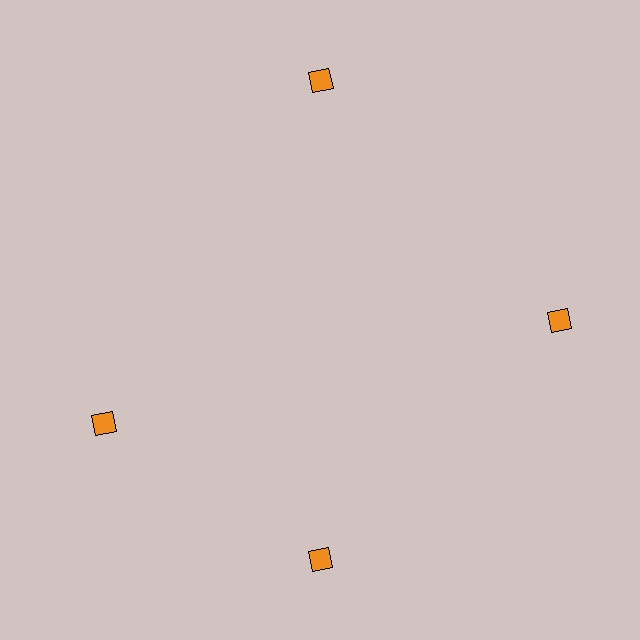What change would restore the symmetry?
The symmetry would be restored by rotating it back into even spacing with its neighbors so that all 4 diamonds sit at equal angles and equal distance from the center.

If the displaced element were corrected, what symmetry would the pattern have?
It would have 4-fold rotational symmetry — the pattern would map onto itself every 90 degrees.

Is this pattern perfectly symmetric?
No. The 4 orange diamonds are arranged in a ring, but one element near the 9 o'clock position is rotated out of alignment along the ring, breaking the 4-fold rotational symmetry.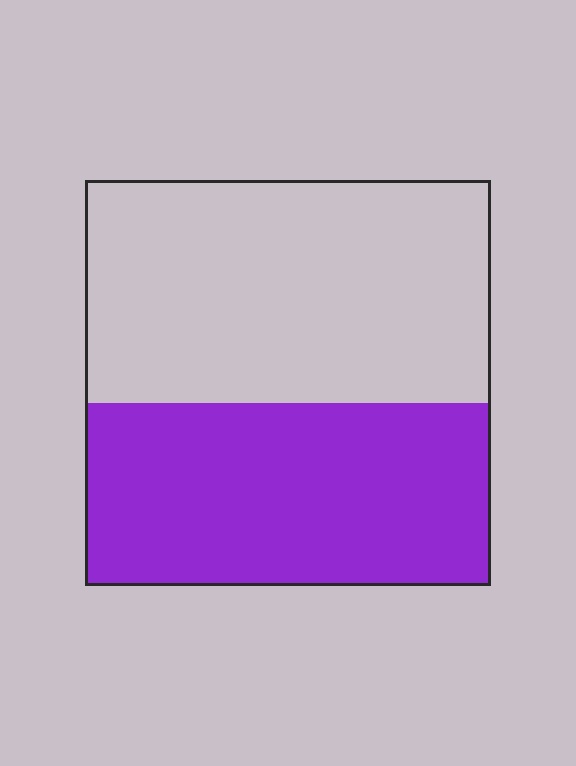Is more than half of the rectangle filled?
No.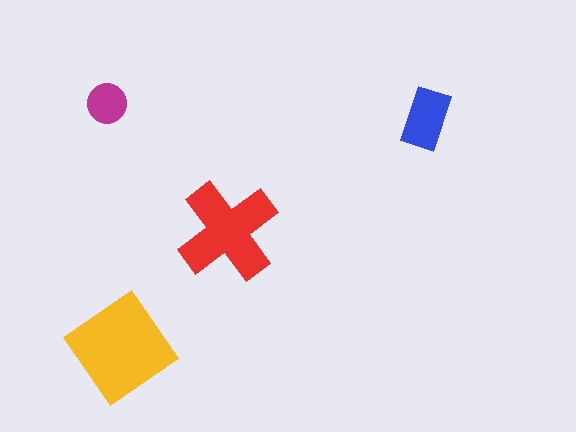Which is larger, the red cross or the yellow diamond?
The yellow diamond.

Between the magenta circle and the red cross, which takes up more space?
The red cross.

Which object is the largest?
The yellow diamond.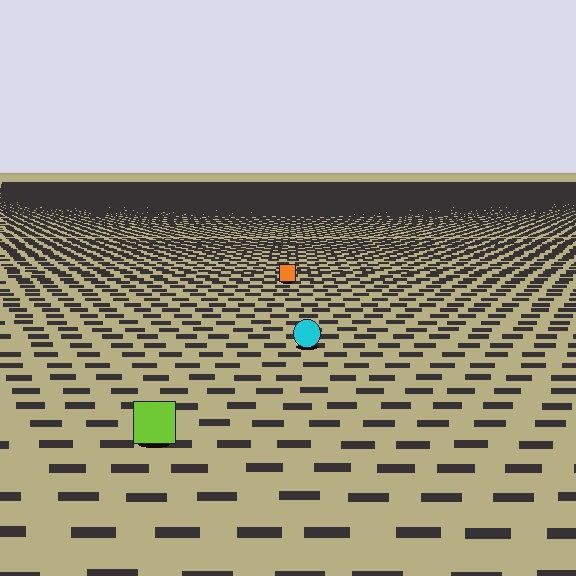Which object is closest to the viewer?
The lime square is closest. The texture marks near it are larger and more spread out.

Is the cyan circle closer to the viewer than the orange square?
Yes. The cyan circle is closer — you can tell from the texture gradient: the ground texture is coarser near it.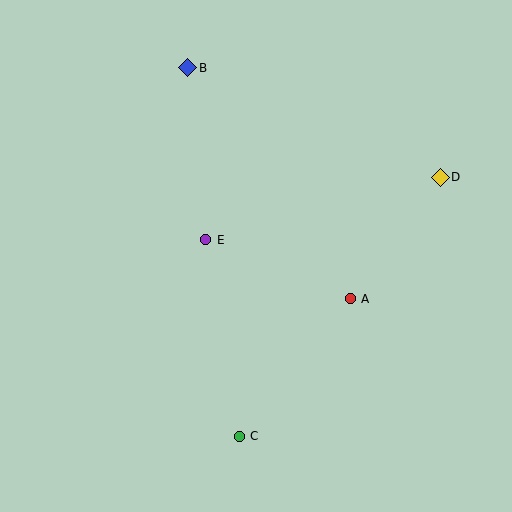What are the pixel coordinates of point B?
Point B is at (188, 68).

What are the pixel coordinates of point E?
Point E is at (206, 240).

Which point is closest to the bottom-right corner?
Point A is closest to the bottom-right corner.